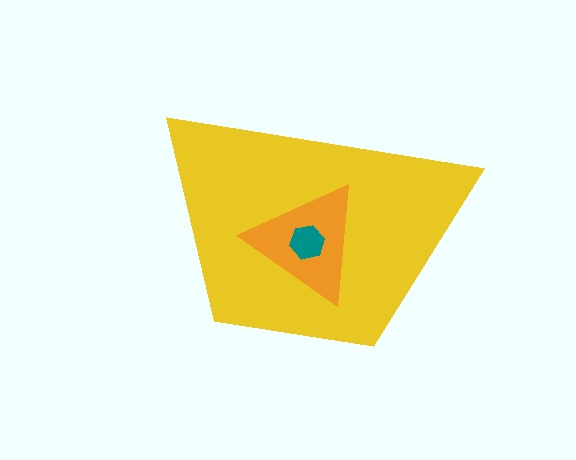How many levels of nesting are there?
3.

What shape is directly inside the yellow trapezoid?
The orange triangle.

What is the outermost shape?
The yellow trapezoid.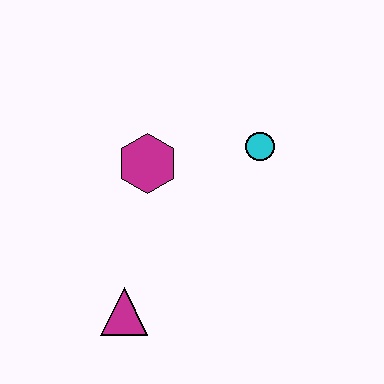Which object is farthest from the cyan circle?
The magenta triangle is farthest from the cyan circle.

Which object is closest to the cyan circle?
The magenta hexagon is closest to the cyan circle.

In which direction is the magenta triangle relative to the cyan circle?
The magenta triangle is below the cyan circle.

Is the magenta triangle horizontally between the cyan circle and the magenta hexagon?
No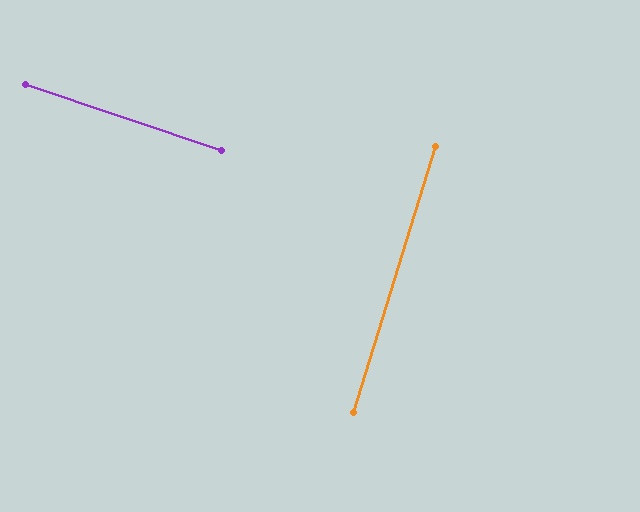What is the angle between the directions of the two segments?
Approximately 89 degrees.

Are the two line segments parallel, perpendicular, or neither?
Perpendicular — they meet at approximately 89°.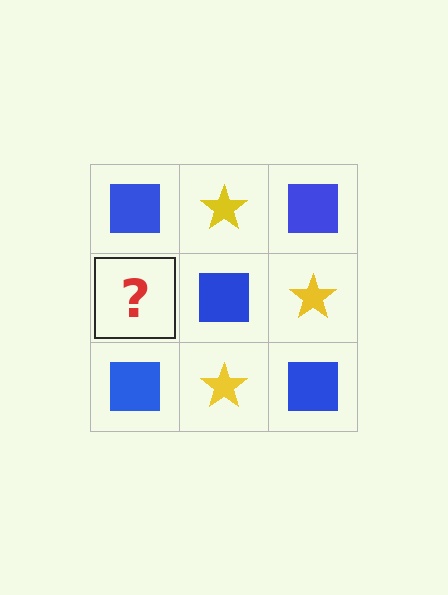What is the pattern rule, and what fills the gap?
The rule is that it alternates blue square and yellow star in a checkerboard pattern. The gap should be filled with a yellow star.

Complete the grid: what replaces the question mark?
The question mark should be replaced with a yellow star.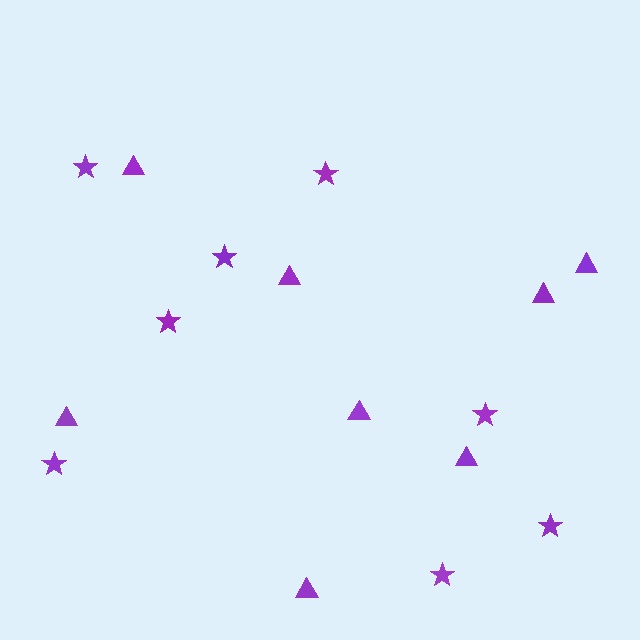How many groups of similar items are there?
There are 2 groups: one group of triangles (8) and one group of stars (8).